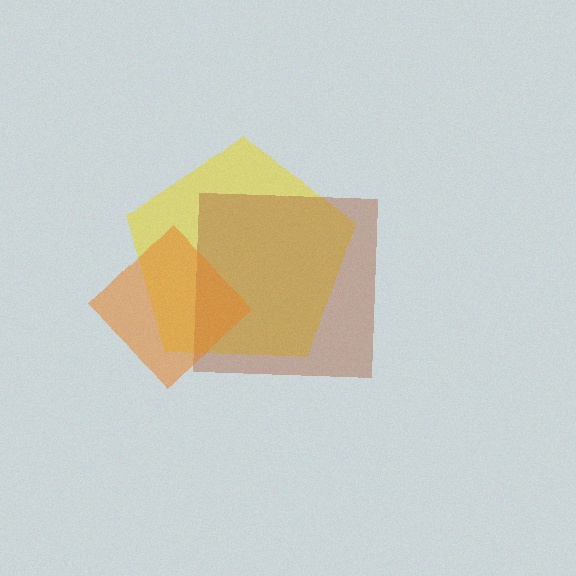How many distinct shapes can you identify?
There are 3 distinct shapes: a yellow pentagon, a brown square, an orange diamond.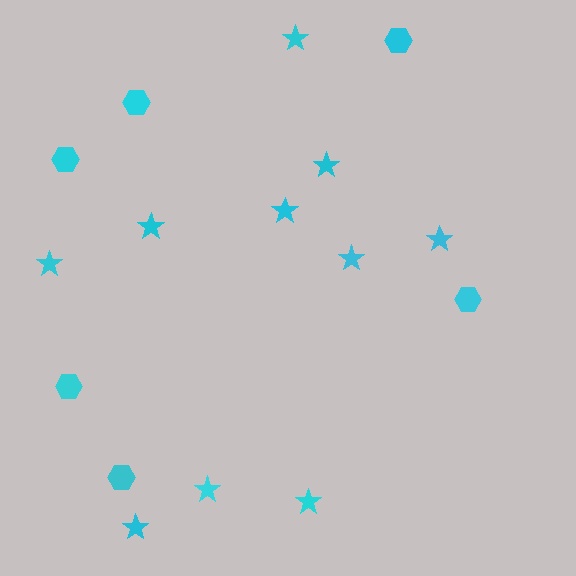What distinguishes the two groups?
There are 2 groups: one group of hexagons (6) and one group of stars (10).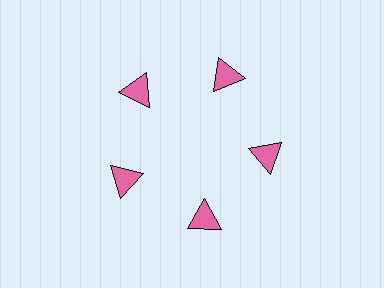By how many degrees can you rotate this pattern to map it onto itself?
The pattern maps onto itself every 72 degrees of rotation.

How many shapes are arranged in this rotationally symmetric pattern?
There are 5 shapes, arranged in 5 groups of 1.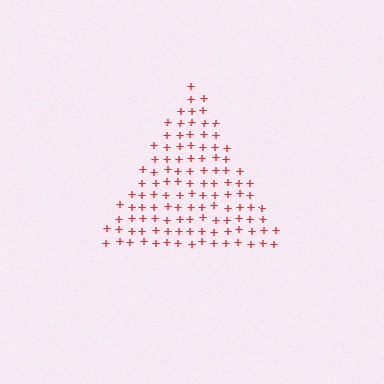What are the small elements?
The small elements are plus signs.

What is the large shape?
The large shape is a triangle.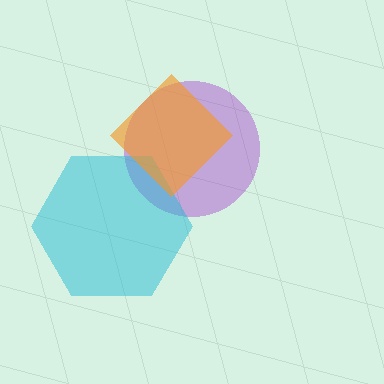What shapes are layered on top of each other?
The layered shapes are: a purple circle, a cyan hexagon, an orange diamond.